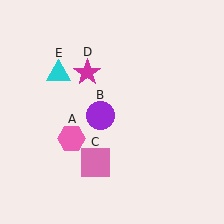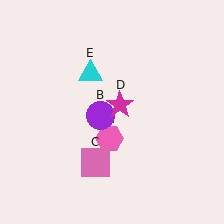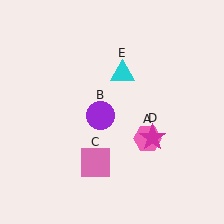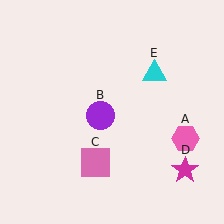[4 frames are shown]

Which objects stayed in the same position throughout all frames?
Purple circle (object B) and pink square (object C) remained stationary.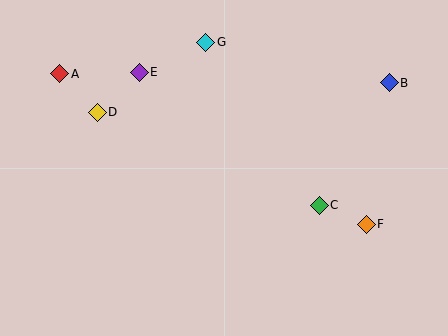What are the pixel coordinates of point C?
Point C is at (319, 205).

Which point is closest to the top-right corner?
Point B is closest to the top-right corner.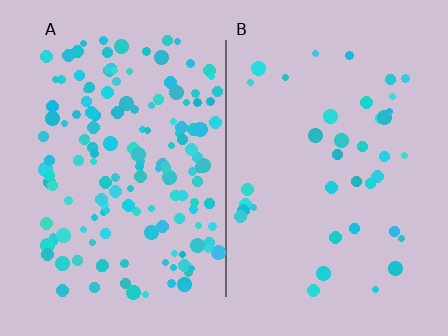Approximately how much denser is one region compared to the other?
Approximately 3.9× — region A over region B.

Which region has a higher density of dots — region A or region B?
A (the left).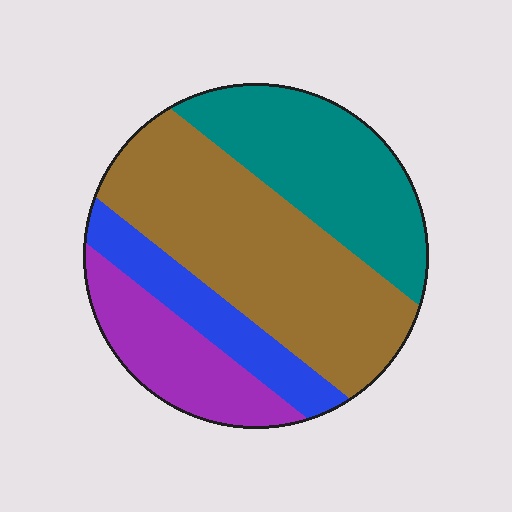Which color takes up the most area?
Brown, at roughly 40%.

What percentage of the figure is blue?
Blue takes up about one eighth (1/8) of the figure.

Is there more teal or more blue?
Teal.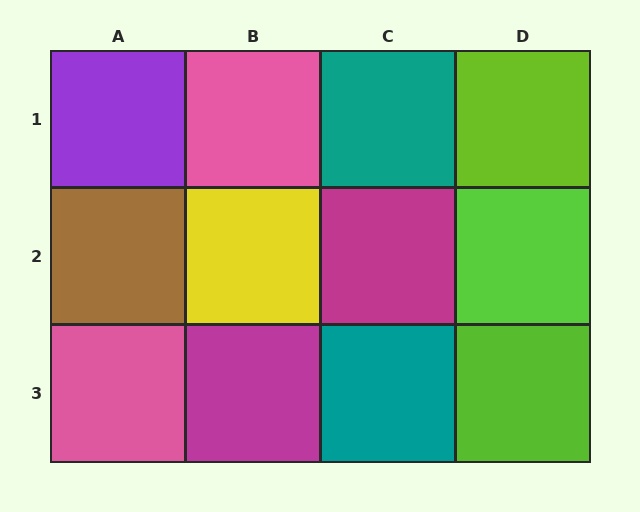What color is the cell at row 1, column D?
Lime.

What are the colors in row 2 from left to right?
Brown, yellow, magenta, lime.